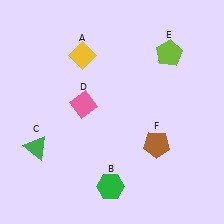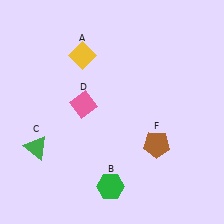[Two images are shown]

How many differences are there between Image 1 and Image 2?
There is 1 difference between the two images.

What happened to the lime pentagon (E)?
The lime pentagon (E) was removed in Image 2. It was in the top-right area of Image 1.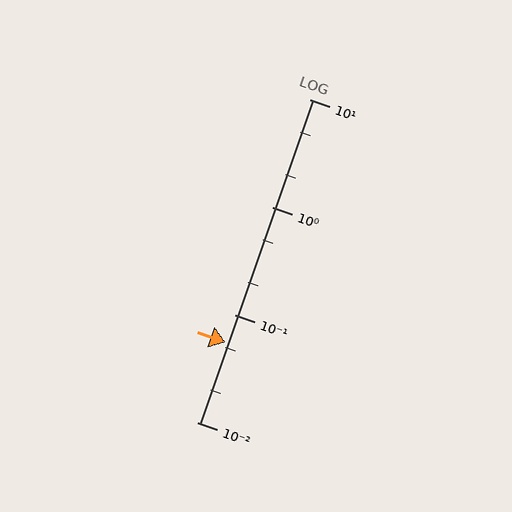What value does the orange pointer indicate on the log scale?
The pointer indicates approximately 0.055.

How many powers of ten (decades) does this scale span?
The scale spans 3 decades, from 0.01 to 10.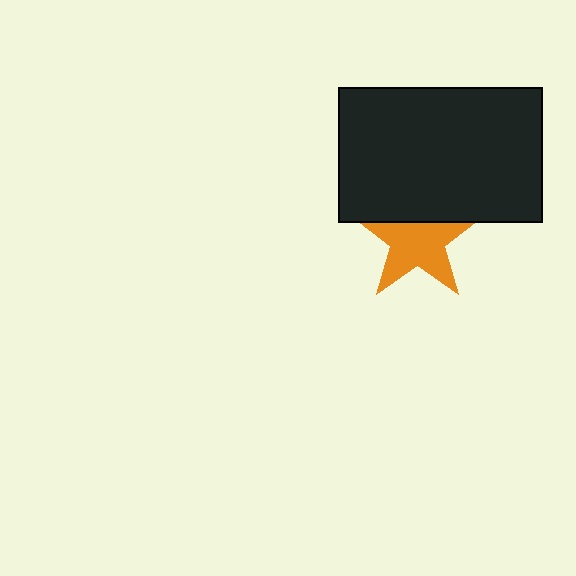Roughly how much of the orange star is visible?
Most of it is visible (roughly 69%).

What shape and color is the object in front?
The object in front is a black rectangle.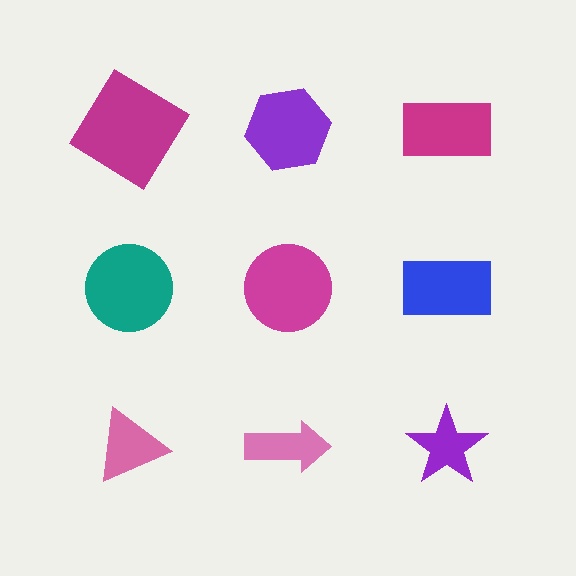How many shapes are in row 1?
3 shapes.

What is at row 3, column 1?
A pink triangle.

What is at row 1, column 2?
A purple hexagon.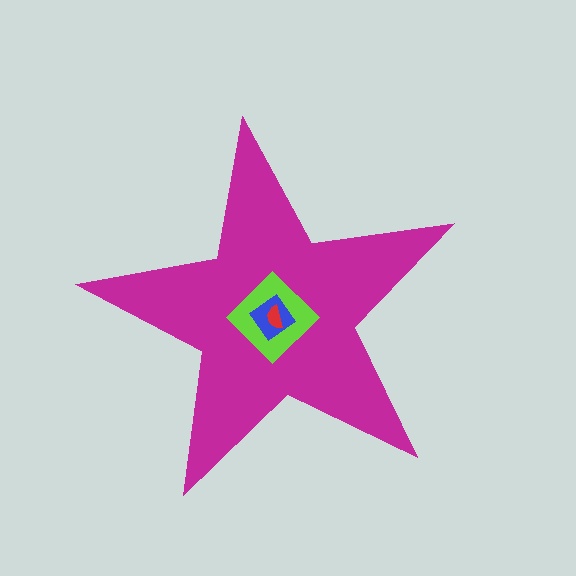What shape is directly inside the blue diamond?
The red semicircle.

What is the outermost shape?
The magenta star.